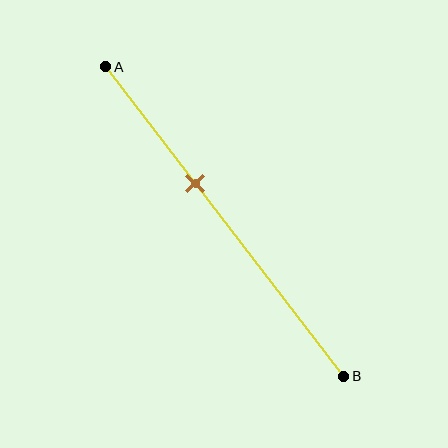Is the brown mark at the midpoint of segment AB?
No, the mark is at about 40% from A, not at the 50% midpoint.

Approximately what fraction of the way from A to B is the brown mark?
The brown mark is approximately 40% of the way from A to B.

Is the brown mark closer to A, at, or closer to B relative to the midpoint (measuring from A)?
The brown mark is closer to point A than the midpoint of segment AB.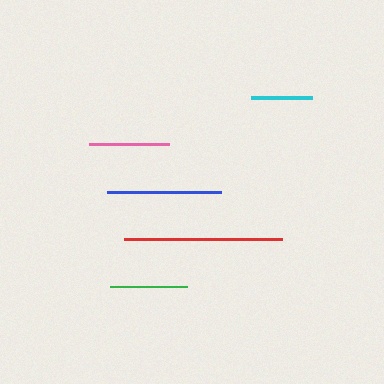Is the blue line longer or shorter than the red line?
The red line is longer than the blue line.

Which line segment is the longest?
The red line is the longest at approximately 158 pixels.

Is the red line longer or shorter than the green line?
The red line is longer than the green line.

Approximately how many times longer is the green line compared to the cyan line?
The green line is approximately 1.2 times the length of the cyan line.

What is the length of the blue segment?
The blue segment is approximately 114 pixels long.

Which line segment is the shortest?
The cyan line is the shortest at approximately 61 pixels.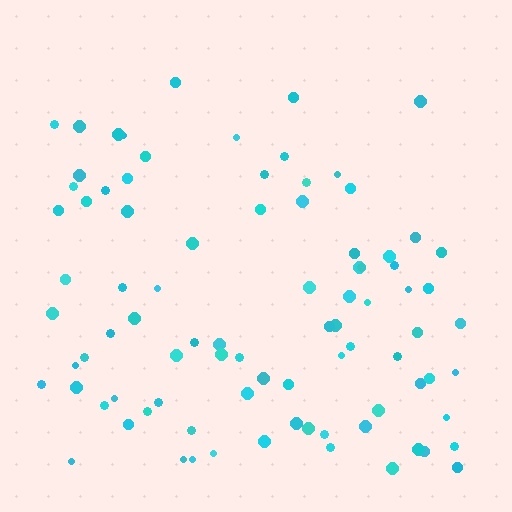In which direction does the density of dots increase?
From top to bottom, with the bottom side densest.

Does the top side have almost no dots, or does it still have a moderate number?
Still a moderate number, just noticeably fewer than the bottom.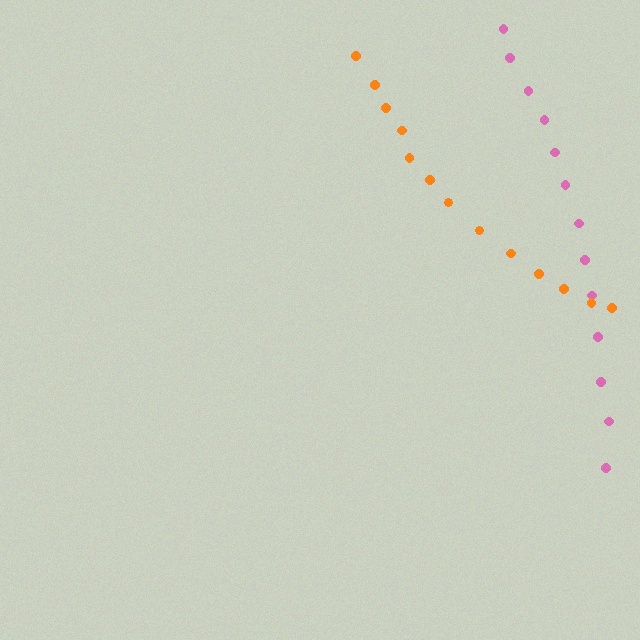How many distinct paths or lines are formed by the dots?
There are 2 distinct paths.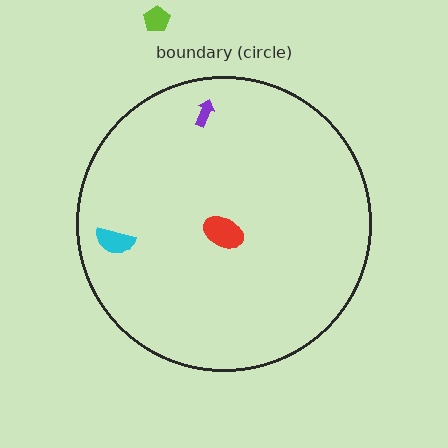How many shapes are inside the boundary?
3 inside, 1 outside.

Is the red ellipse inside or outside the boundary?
Inside.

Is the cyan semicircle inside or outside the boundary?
Inside.